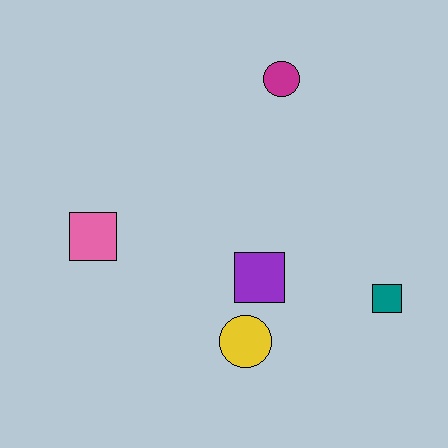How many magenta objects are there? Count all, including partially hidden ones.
There is 1 magenta object.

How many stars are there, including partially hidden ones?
There are no stars.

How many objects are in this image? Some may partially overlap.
There are 5 objects.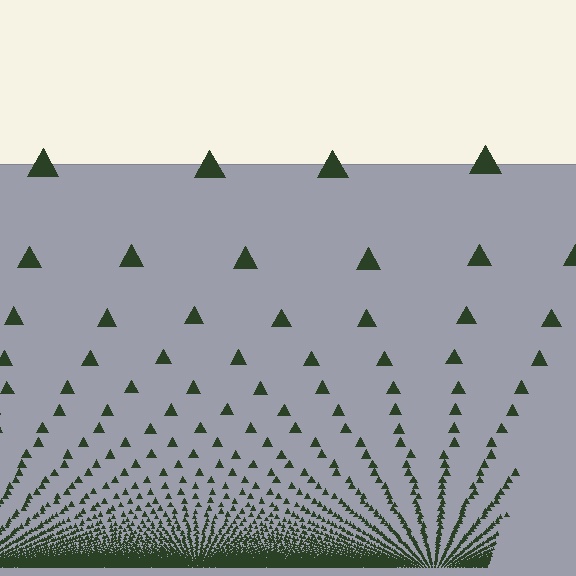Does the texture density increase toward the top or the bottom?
Density increases toward the bottom.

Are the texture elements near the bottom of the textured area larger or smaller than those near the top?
Smaller. The gradient is inverted — elements near the bottom are smaller and denser.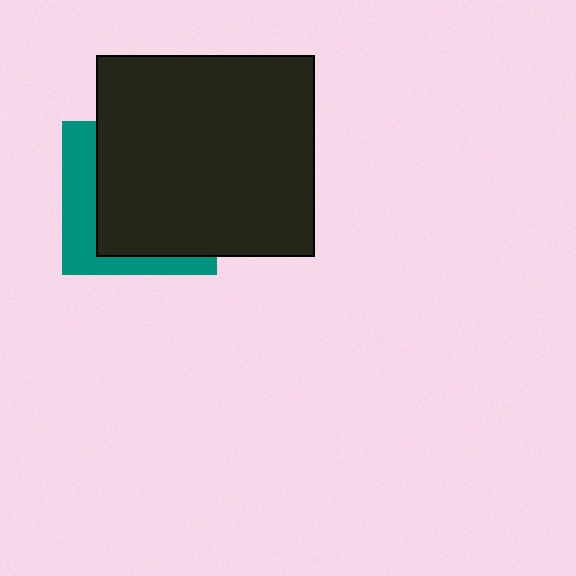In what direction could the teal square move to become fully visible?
The teal square could move toward the lower-left. That would shift it out from behind the black rectangle entirely.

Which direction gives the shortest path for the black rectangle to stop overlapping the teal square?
Moving toward the upper-right gives the shortest separation.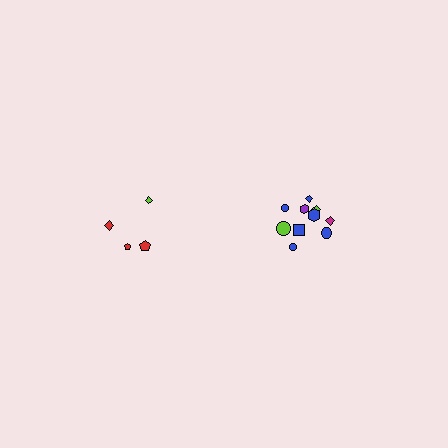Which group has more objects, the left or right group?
The right group.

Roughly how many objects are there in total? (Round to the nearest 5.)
Roughly 15 objects in total.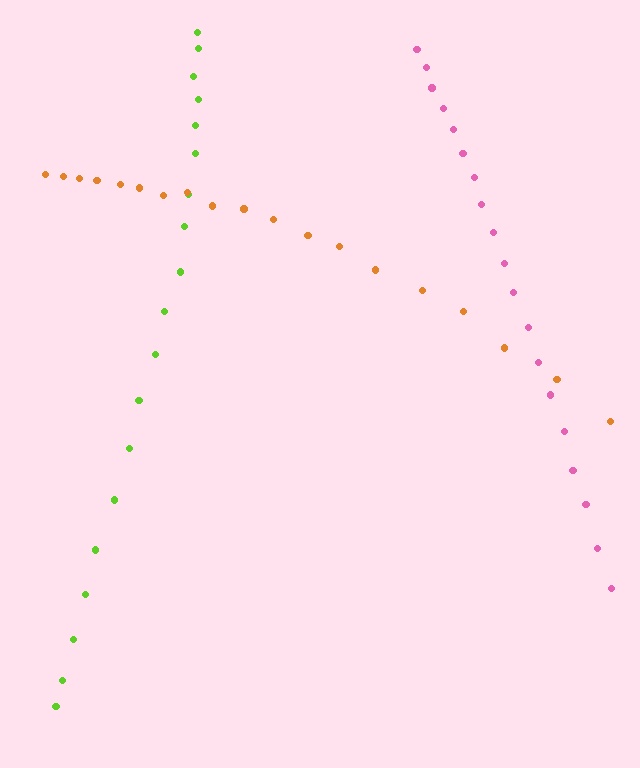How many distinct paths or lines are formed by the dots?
There are 3 distinct paths.